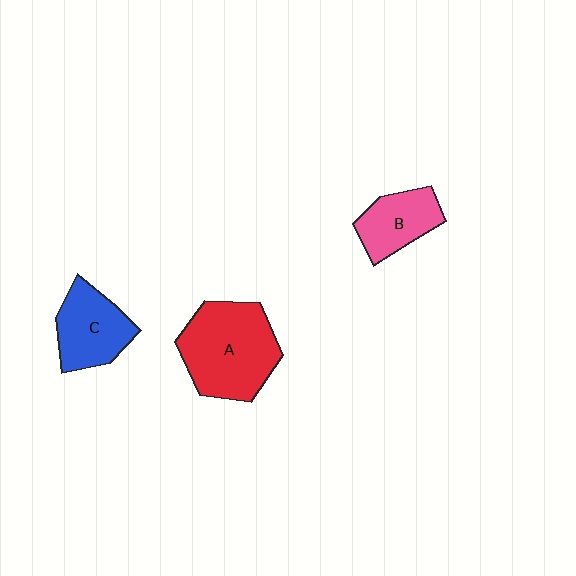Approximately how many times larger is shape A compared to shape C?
Approximately 1.6 times.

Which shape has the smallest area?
Shape B (pink).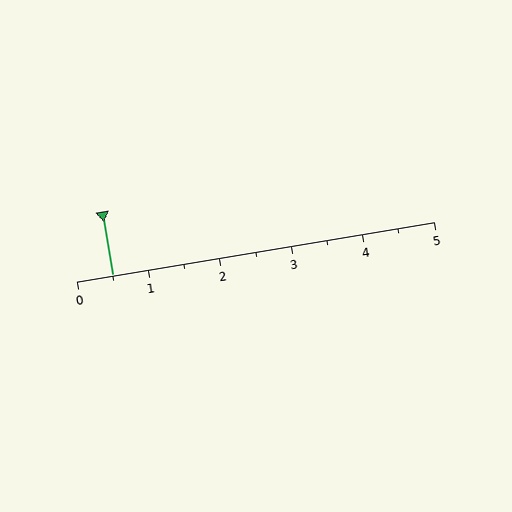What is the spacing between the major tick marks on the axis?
The major ticks are spaced 1 apart.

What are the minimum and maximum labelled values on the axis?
The axis runs from 0 to 5.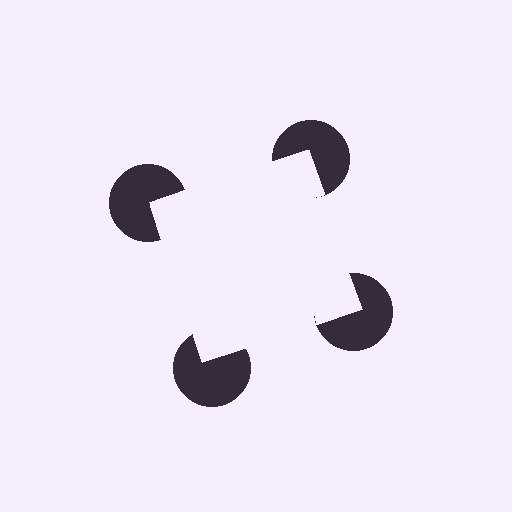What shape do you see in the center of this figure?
An illusory square — its edges are inferred from the aligned wedge cuts in the pac-man discs, not physically drawn.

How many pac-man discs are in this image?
There are 4 — one at each vertex of the illusory square.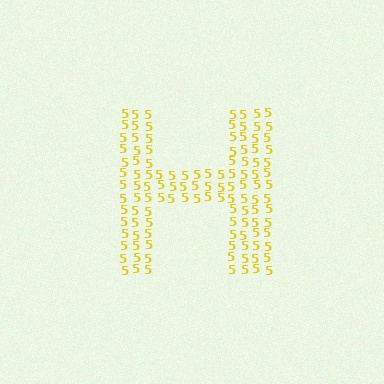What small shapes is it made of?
It is made of small digit 5's.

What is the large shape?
The large shape is the letter H.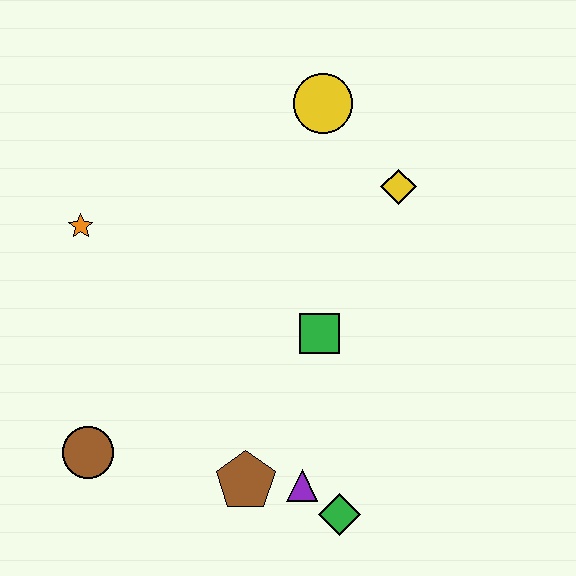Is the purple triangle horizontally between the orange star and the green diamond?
Yes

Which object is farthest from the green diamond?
The yellow circle is farthest from the green diamond.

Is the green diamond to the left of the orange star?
No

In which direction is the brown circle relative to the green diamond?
The brown circle is to the left of the green diamond.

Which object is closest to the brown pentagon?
The purple triangle is closest to the brown pentagon.